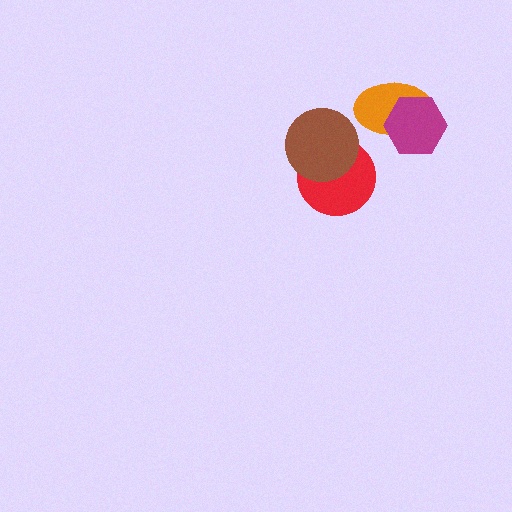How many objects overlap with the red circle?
1 object overlaps with the red circle.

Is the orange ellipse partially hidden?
Yes, it is partially covered by another shape.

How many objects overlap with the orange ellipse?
1 object overlaps with the orange ellipse.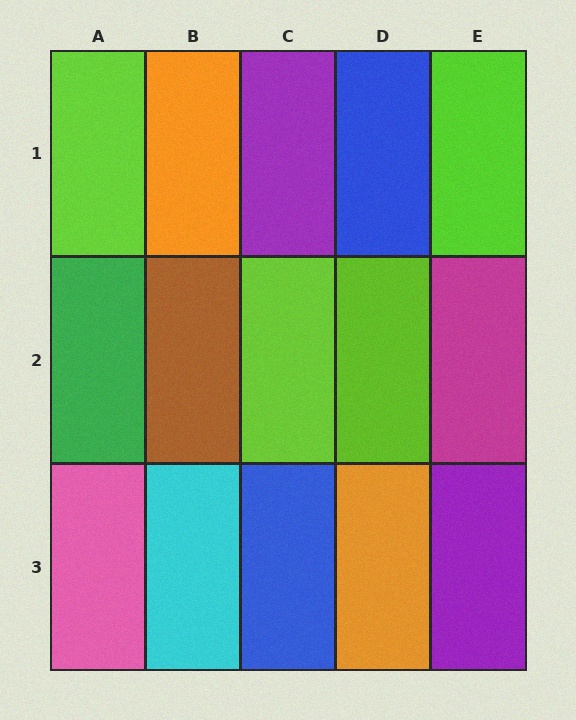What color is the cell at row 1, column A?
Lime.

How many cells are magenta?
1 cell is magenta.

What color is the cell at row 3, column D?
Orange.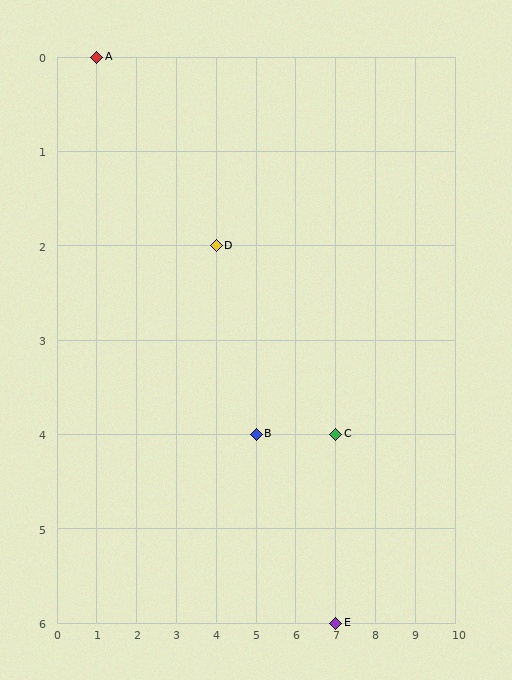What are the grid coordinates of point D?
Point D is at grid coordinates (4, 2).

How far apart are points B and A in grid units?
Points B and A are 4 columns and 4 rows apart (about 5.7 grid units diagonally).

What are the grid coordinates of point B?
Point B is at grid coordinates (5, 4).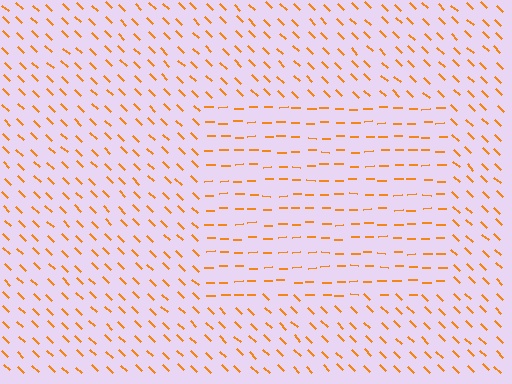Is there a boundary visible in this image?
Yes, there is a texture boundary formed by a change in line orientation.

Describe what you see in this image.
The image is filled with small orange line segments. A rectangle region in the image has lines oriented differently from the surrounding lines, creating a visible texture boundary.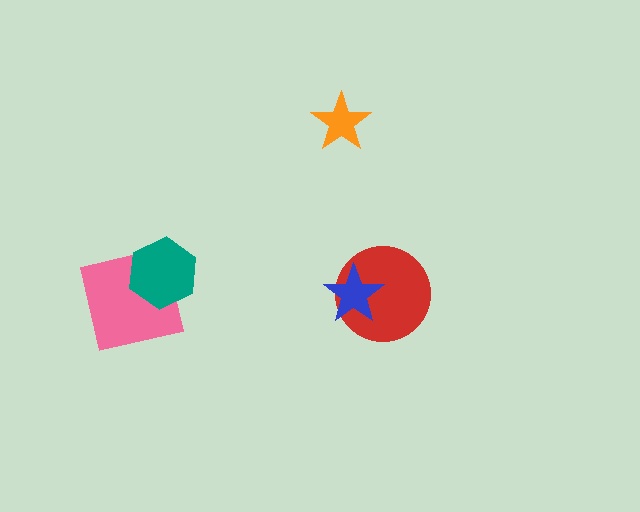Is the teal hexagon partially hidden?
No, no other shape covers it.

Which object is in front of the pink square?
The teal hexagon is in front of the pink square.